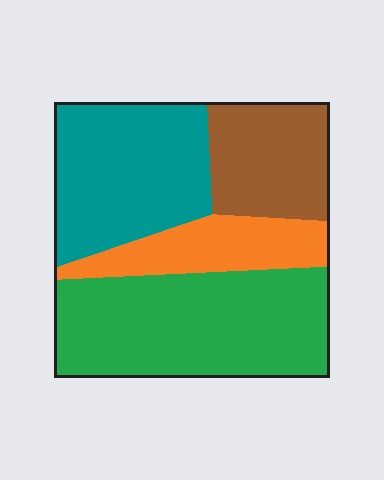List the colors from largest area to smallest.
From largest to smallest: green, teal, brown, orange.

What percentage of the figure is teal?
Teal covers about 30% of the figure.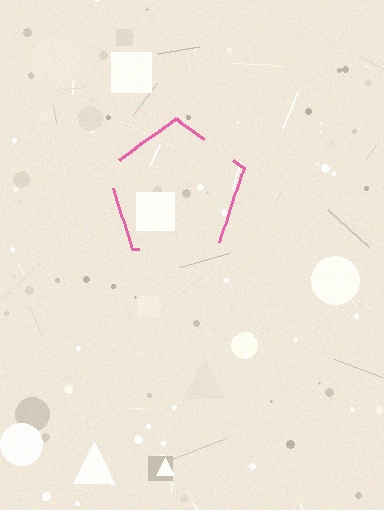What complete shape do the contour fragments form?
The contour fragments form a pentagon.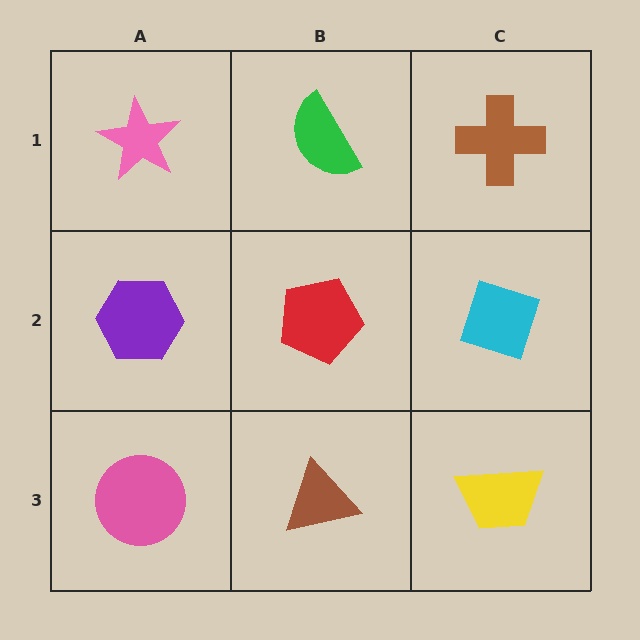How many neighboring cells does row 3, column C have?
2.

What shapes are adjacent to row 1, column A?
A purple hexagon (row 2, column A), a green semicircle (row 1, column B).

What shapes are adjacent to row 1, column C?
A cyan diamond (row 2, column C), a green semicircle (row 1, column B).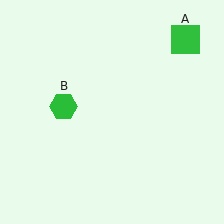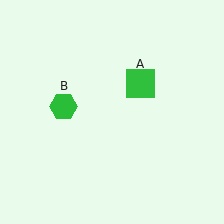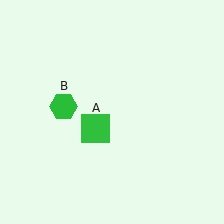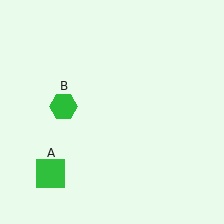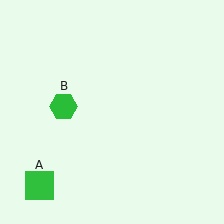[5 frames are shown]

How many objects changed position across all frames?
1 object changed position: green square (object A).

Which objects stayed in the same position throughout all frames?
Green hexagon (object B) remained stationary.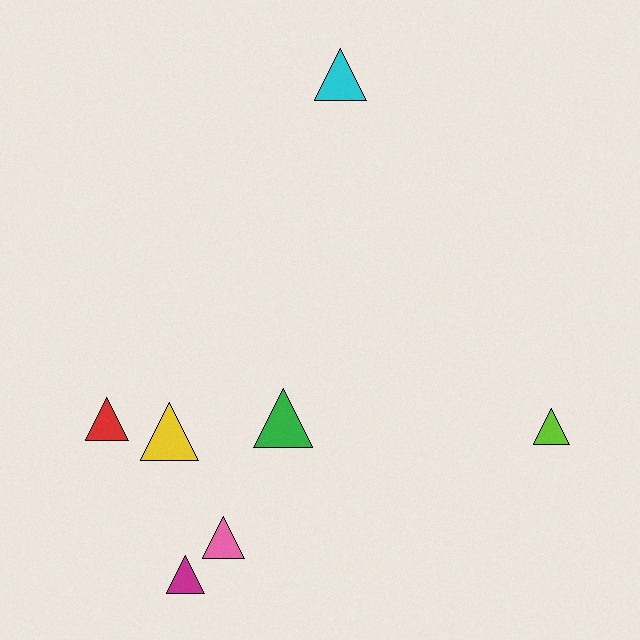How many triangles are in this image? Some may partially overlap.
There are 7 triangles.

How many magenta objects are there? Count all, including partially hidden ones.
There is 1 magenta object.